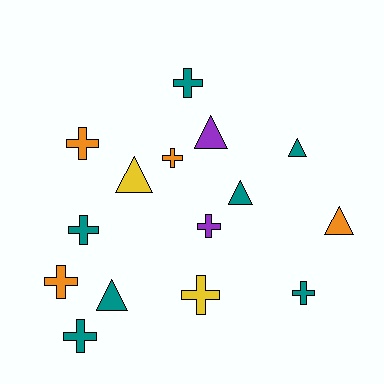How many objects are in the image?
There are 15 objects.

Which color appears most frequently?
Teal, with 7 objects.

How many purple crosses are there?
There is 1 purple cross.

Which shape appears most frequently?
Cross, with 9 objects.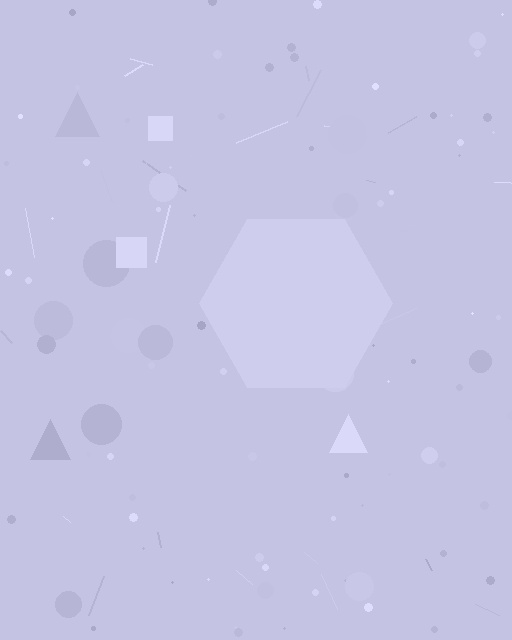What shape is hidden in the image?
A hexagon is hidden in the image.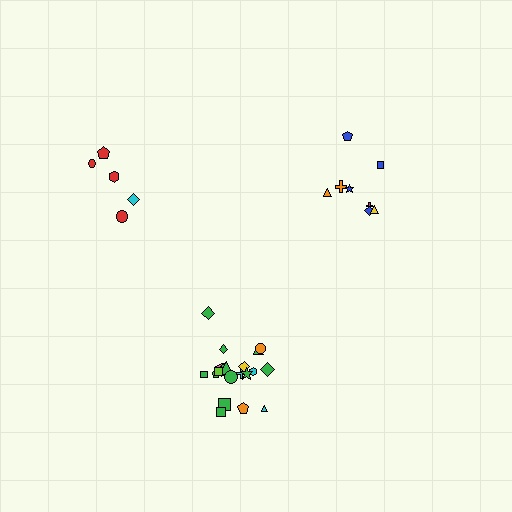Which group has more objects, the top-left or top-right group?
The top-right group.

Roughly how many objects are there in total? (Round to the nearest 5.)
Roughly 35 objects in total.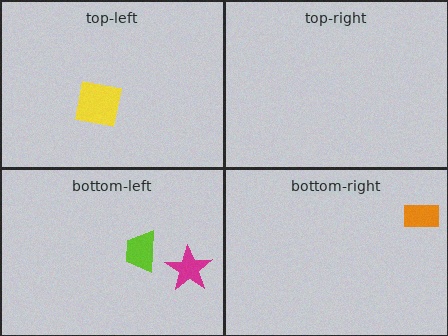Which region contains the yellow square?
The top-left region.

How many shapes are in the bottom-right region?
1.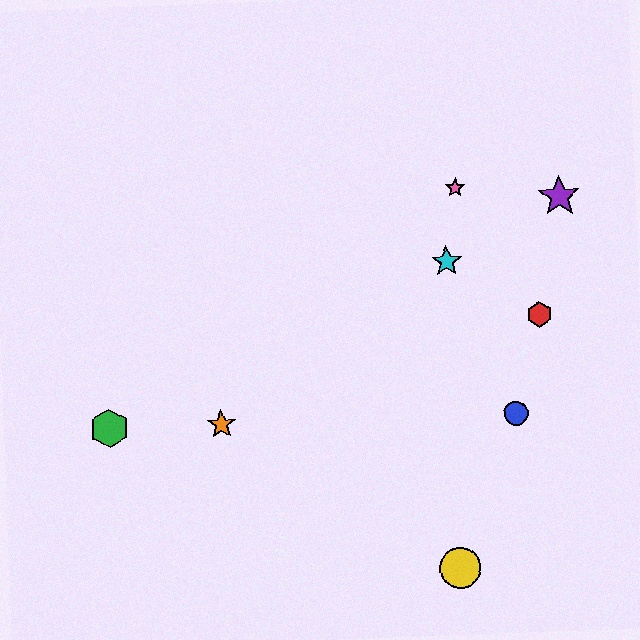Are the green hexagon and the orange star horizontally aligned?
Yes, both are at y≈428.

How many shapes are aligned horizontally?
3 shapes (the blue circle, the green hexagon, the orange star) are aligned horizontally.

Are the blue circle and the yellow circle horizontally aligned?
No, the blue circle is at y≈413 and the yellow circle is at y≈568.